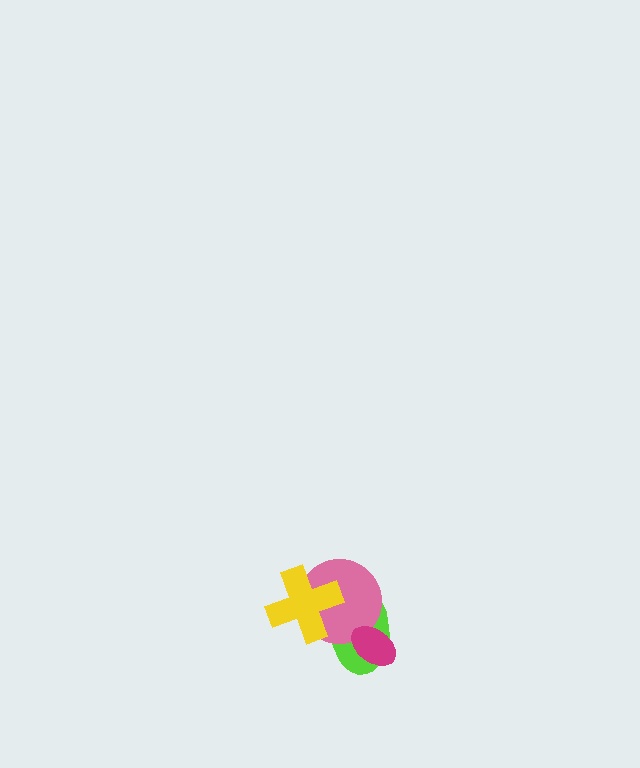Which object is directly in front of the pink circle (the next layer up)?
The yellow cross is directly in front of the pink circle.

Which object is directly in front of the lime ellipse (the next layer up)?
The pink circle is directly in front of the lime ellipse.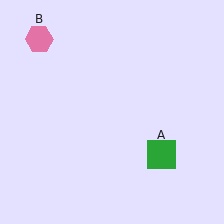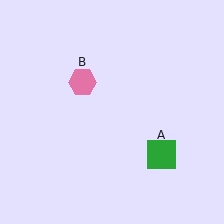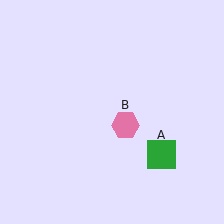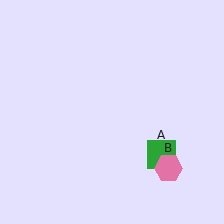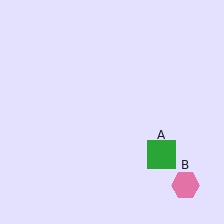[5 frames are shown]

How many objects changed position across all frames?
1 object changed position: pink hexagon (object B).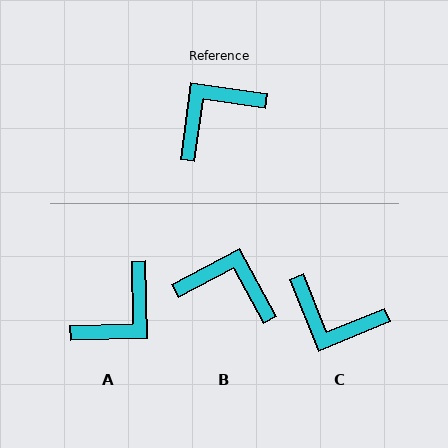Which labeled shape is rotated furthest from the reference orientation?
A, about 171 degrees away.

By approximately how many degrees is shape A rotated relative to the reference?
Approximately 171 degrees clockwise.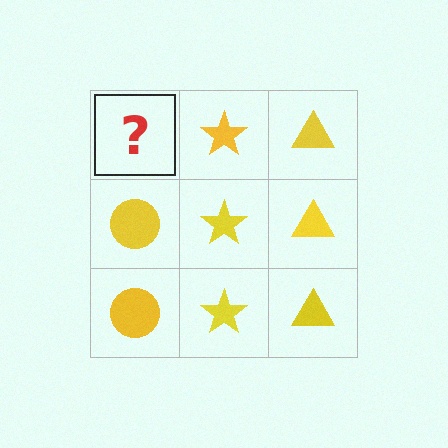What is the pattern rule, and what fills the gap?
The rule is that each column has a consistent shape. The gap should be filled with a yellow circle.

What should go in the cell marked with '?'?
The missing cell should contain a yellow circle.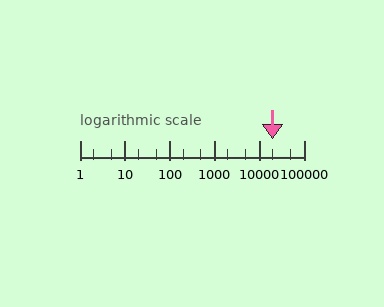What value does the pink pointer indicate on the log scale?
The pointer indicates approximately 20000.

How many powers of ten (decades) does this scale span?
The scale spans 5 decades, from 1 to 100000.